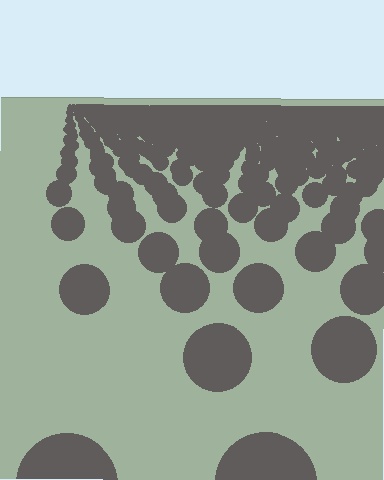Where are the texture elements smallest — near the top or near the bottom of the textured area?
Near the top.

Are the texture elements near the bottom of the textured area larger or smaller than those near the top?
Larger. Near the bottom, elements are closer to the viewer and appear at a bigger on-screen size.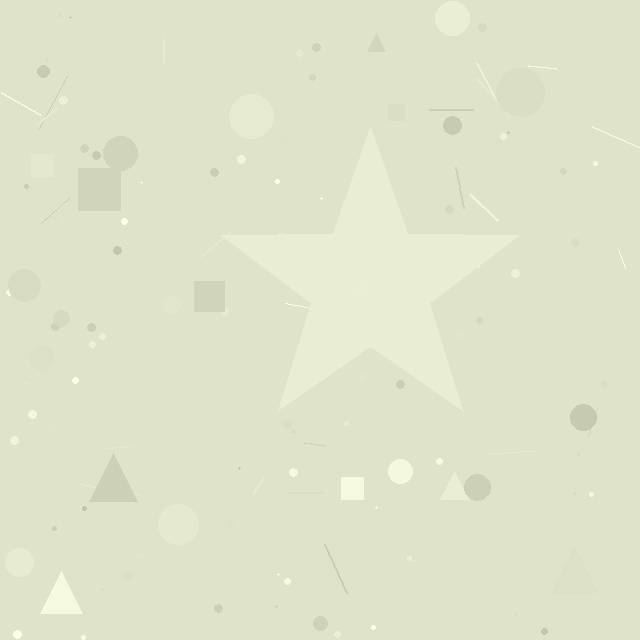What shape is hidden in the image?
A star is hidden in the image.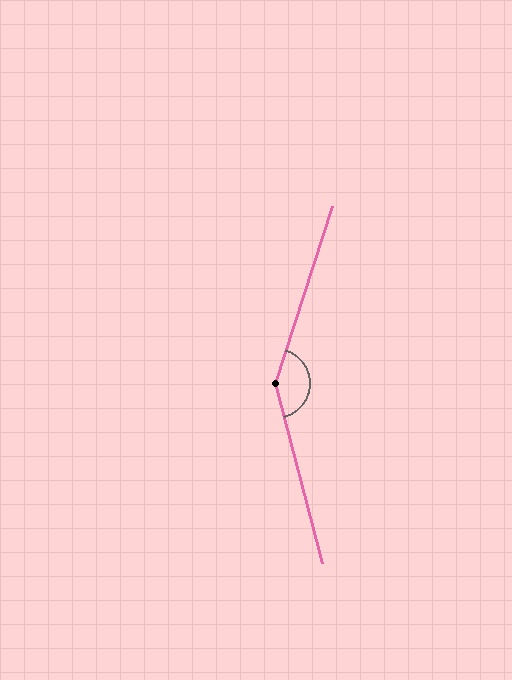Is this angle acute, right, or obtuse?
It is obtuse.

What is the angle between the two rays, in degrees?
Approximately 147 degrees.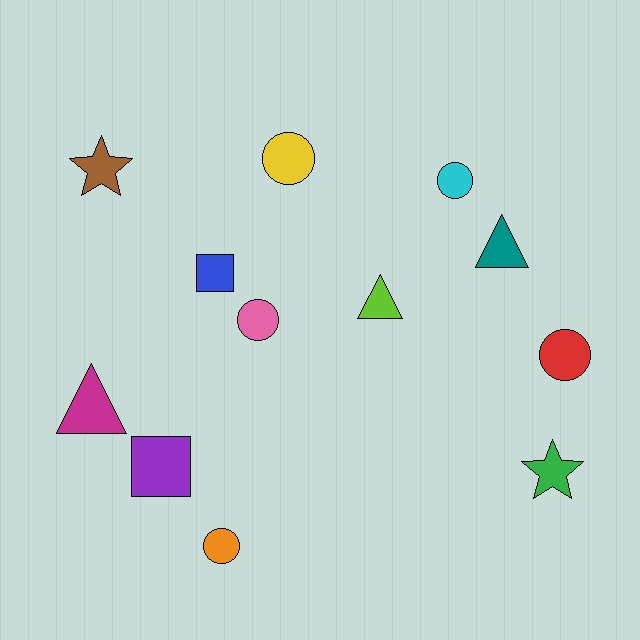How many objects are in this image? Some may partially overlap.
There are 12 objects.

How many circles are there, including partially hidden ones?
There are 5 circles.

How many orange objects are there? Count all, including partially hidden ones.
There is 1 orange object.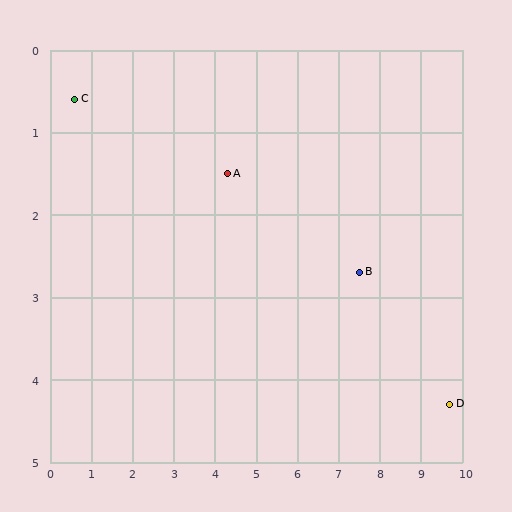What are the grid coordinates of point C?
Point C is at approximately (0.6, 0.6).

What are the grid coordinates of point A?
Point A is at approximately (4.3, 1.5).